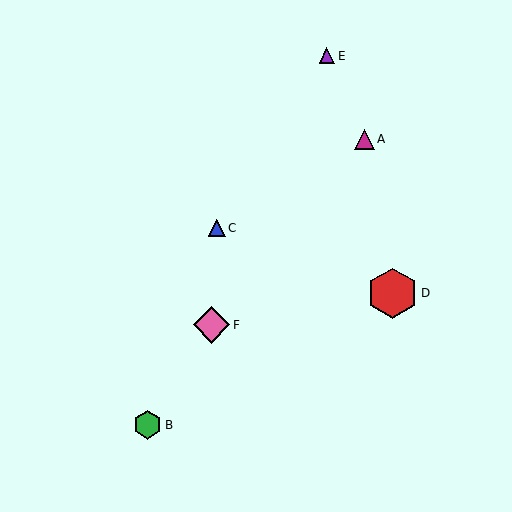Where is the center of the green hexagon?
The center of the green hexagon is at (147, 425).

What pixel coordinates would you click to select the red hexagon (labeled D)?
Click at (393, 293) to select the red hexagon D.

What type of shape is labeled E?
Shape E is a purple triangle.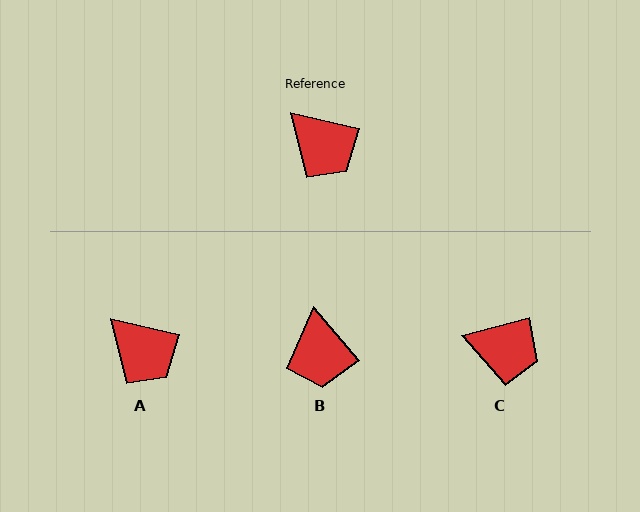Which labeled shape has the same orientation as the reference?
A.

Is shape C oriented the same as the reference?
No, it is off by about 28 degrees.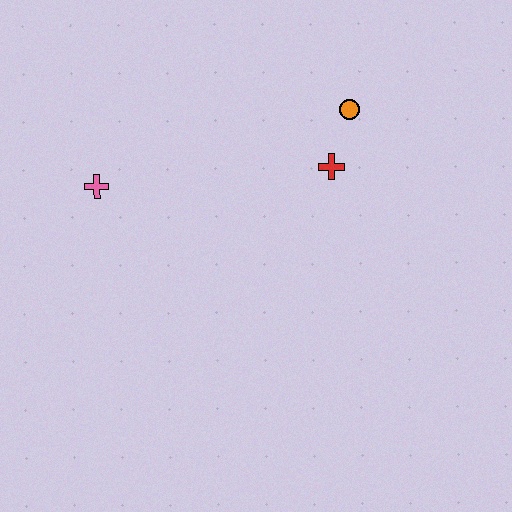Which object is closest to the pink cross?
The red cross is closest to the pink cross.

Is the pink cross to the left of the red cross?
Yes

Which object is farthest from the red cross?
The pink cross is farthest from the red cross.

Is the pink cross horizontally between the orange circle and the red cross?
No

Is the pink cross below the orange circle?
Yes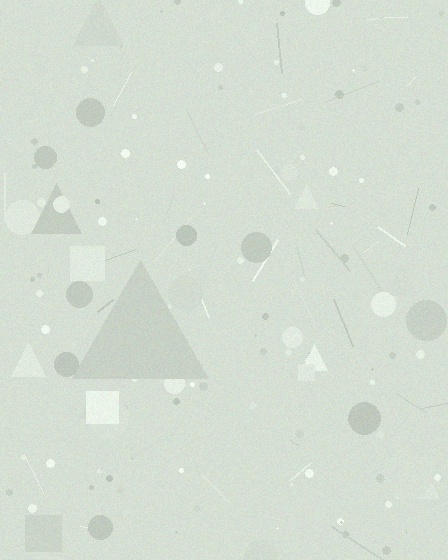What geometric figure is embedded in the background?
A triangle is embedded in the background.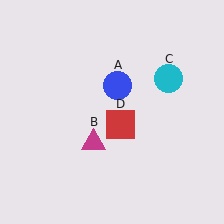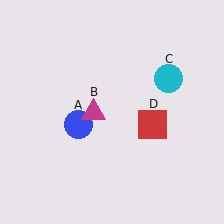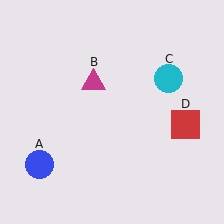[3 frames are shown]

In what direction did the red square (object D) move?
The red square (object D) moved right.